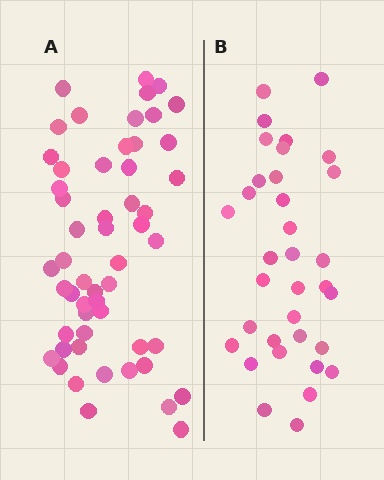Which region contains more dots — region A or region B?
Region A (the left region) has more dots.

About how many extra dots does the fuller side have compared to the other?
Region A has approximately 20 more dots than region B.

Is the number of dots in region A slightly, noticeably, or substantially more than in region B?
Region A has substantially more. The ratio is roughly 1.6 to 1.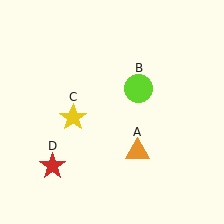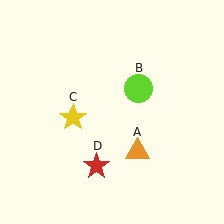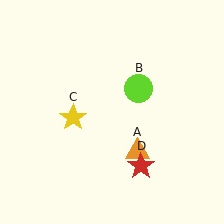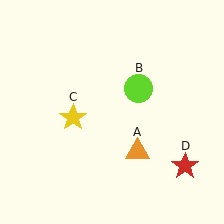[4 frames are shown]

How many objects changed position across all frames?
1 object changed position: red star (object D).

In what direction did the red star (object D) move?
The red star (object D) moved right.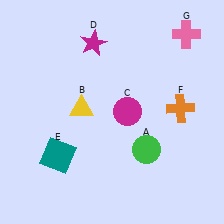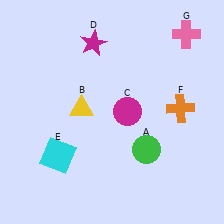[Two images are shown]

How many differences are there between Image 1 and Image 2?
There is 1 difference between the two images.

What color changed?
The square (E) changed from teal in Image 1 to cyan in Image 2.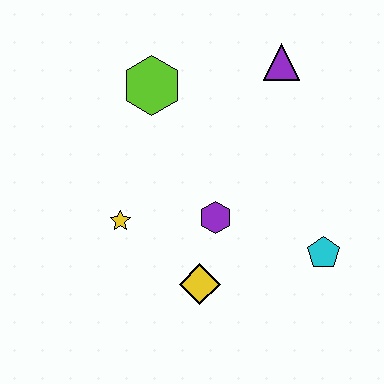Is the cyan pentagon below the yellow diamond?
No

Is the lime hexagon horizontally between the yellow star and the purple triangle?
Yes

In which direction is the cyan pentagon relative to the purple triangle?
The cyan pentagon is below the purple triangle.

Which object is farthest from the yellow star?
The purple triangle is farthest from the yellow star.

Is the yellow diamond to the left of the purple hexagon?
Yes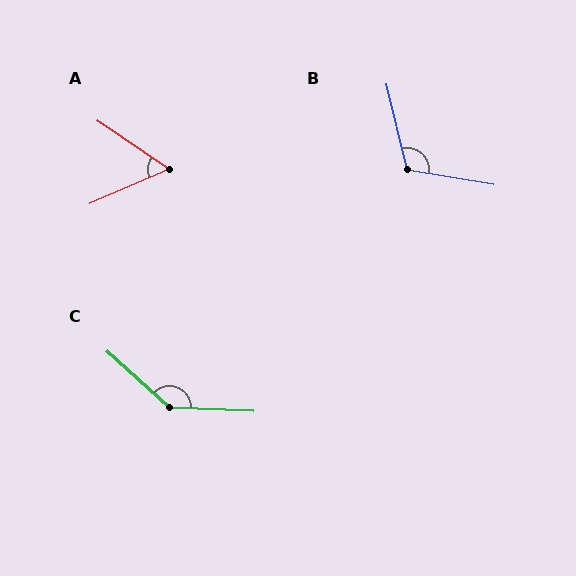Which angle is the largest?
C, at approximately 140 degrees.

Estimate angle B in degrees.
Approximately 113 degrees.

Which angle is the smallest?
A, at approximately 58 degrees.